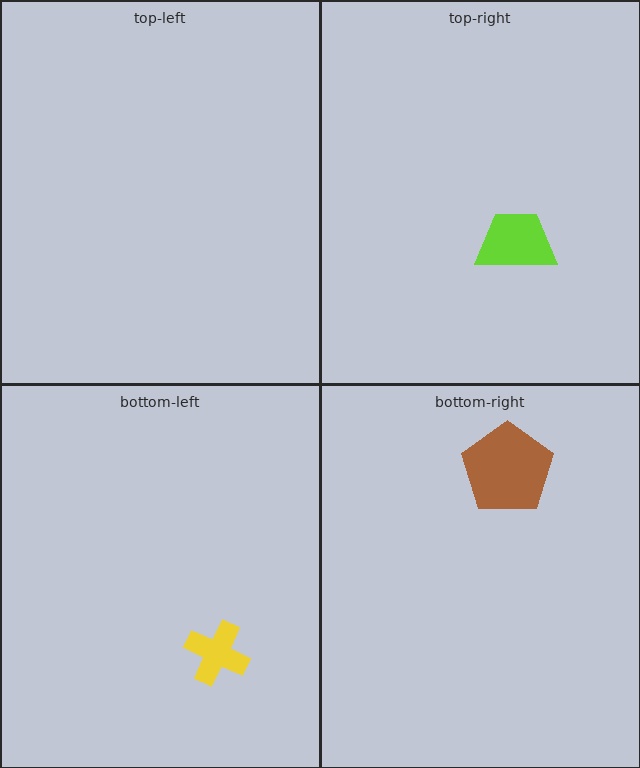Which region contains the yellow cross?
The bottom-left region.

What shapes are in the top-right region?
The lime trapezoid.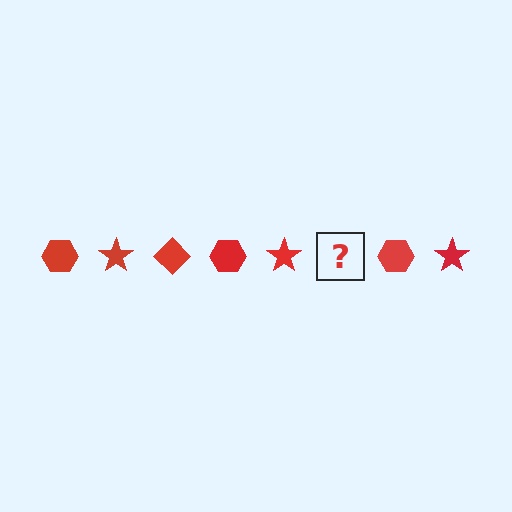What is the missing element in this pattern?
The missing element is a red diamond.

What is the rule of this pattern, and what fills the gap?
The rule is that the pattern cycles through hexagon, star, diamond shapes in red. The gap should be filled with a red diamond.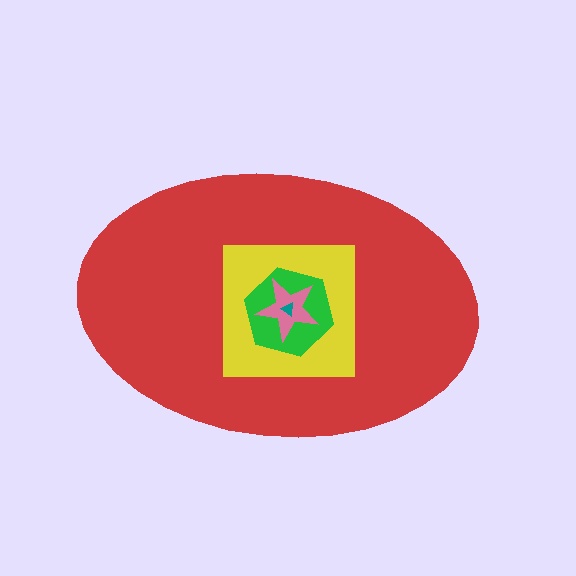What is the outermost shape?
The red ellipse.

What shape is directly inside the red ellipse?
The yellow square.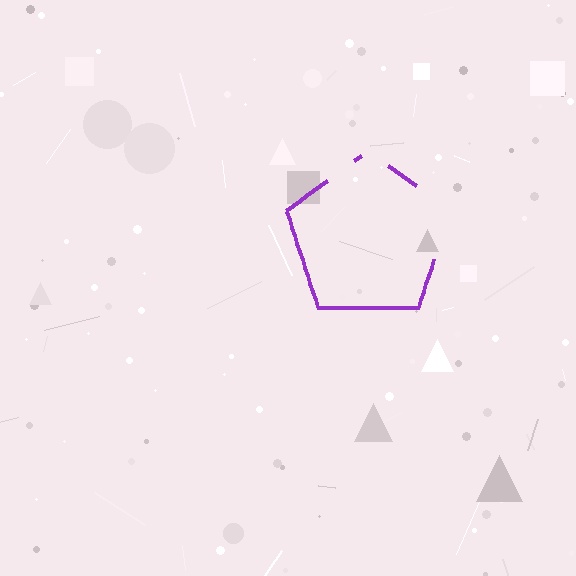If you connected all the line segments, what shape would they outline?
They would outline a pentagon.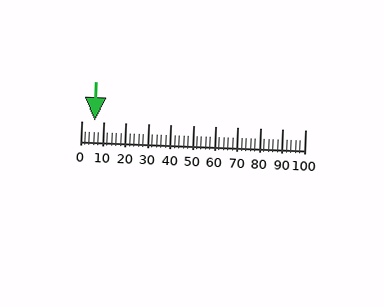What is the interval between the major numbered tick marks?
The major tick marks are spaced 10 units apart.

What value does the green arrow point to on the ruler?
The green arrow points to approximately 6.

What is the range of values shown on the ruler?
The ruler shows values from 0 to 100.